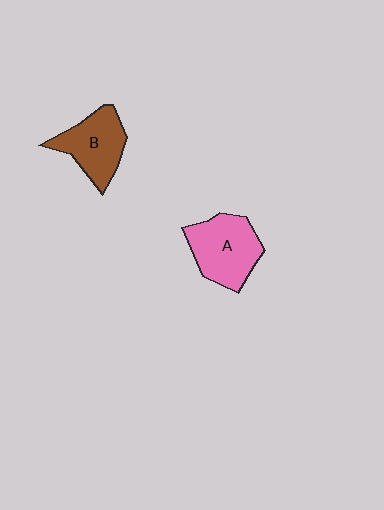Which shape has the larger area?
Shape A (pink).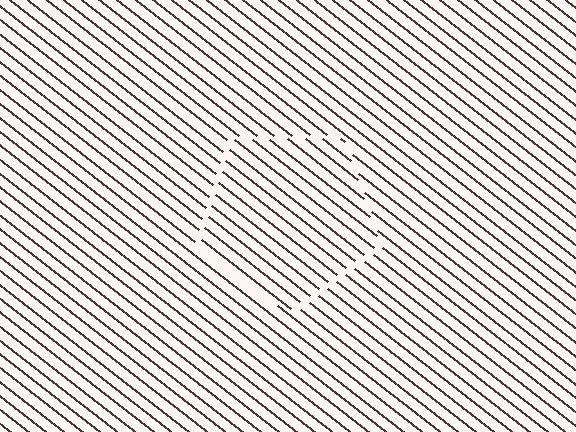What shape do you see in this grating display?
An illusory pentagon. The interior of the shape contains the same grating, shifted by half a period — the contour is defined by the phase discontinuity where line-ends from the inner and outer gratings abut.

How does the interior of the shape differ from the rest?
The interior of the shape contains the same grating, shifted by half a period — the contour is defined by the phase discontinuity where line-ends from the inner and outer gratings abut.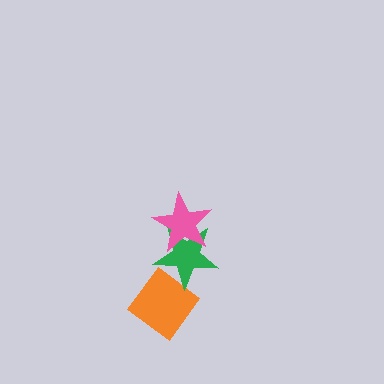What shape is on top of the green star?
The pink star is on top of the green star.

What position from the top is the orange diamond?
The orange diamond is 3rd from the top.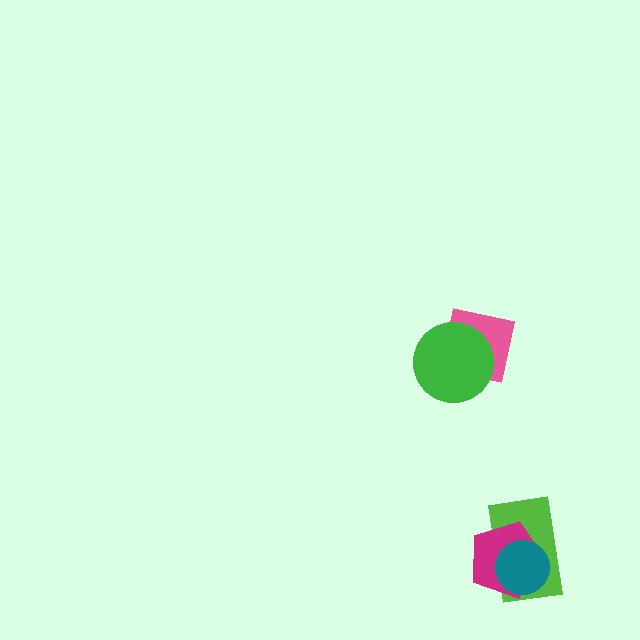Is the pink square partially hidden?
Yes, it is partially covered by another shape.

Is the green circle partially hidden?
No, no other shape covers it.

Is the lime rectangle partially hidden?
Yes, it is partially covered by another shape.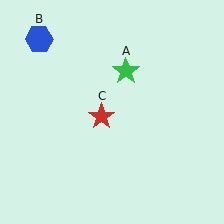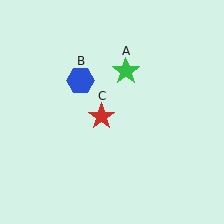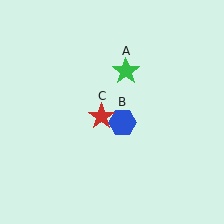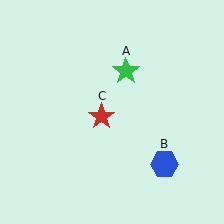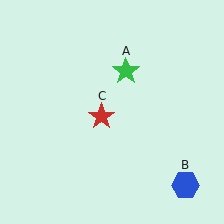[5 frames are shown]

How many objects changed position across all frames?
1 object changed position: blue hexagon (object B).